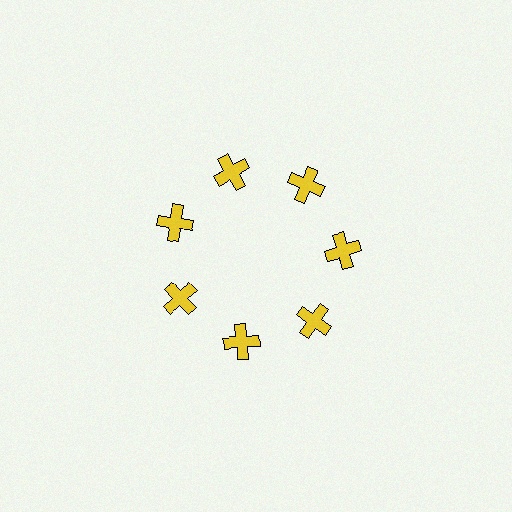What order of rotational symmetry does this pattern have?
This pattern has 7-fold rotational symmetry.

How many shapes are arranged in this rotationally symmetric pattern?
There are 7 shapes, arranged in 7 groups of 1.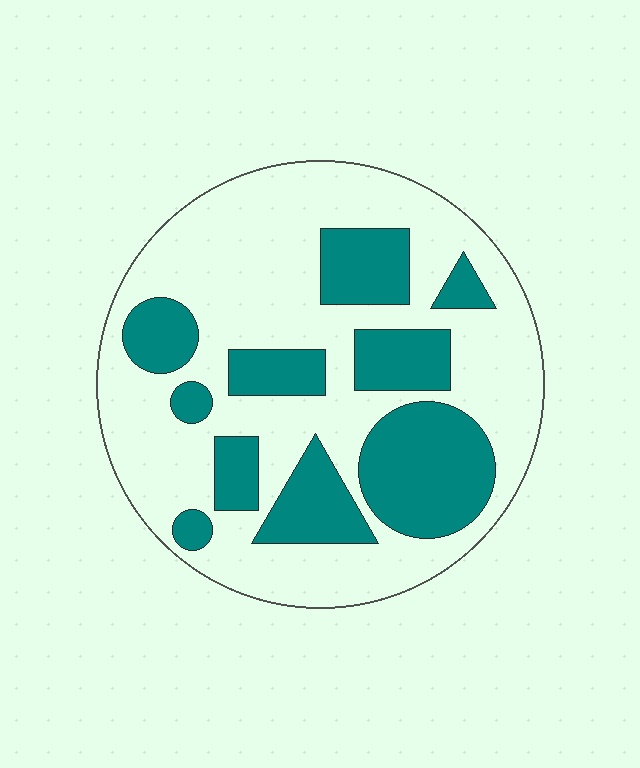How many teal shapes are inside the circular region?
10.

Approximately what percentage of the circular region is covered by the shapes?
Approximately 35%.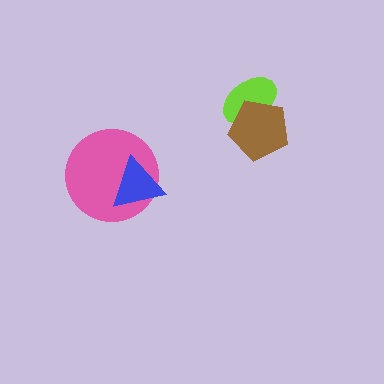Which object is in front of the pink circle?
The blue triangle is in front of the pink circle.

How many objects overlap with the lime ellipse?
1 object overlaps with the lime ellipse.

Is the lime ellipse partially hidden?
Yes, it is partially covered by another shape.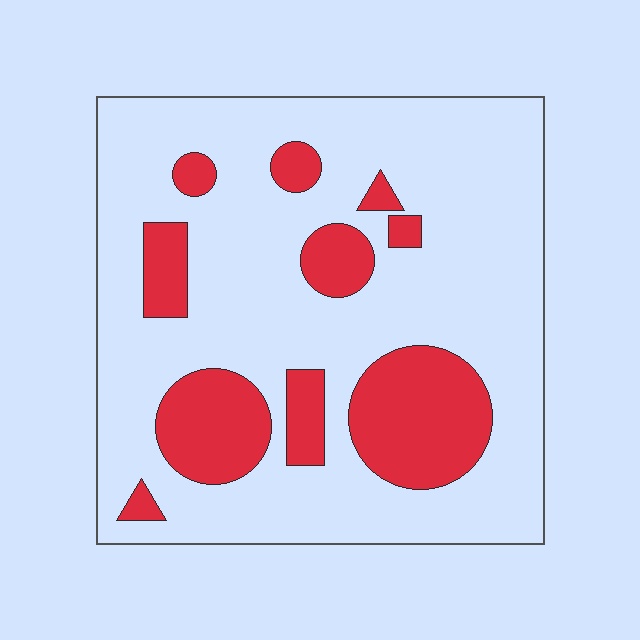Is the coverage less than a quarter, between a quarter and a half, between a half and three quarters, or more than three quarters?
Less than a quarter.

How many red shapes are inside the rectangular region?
10.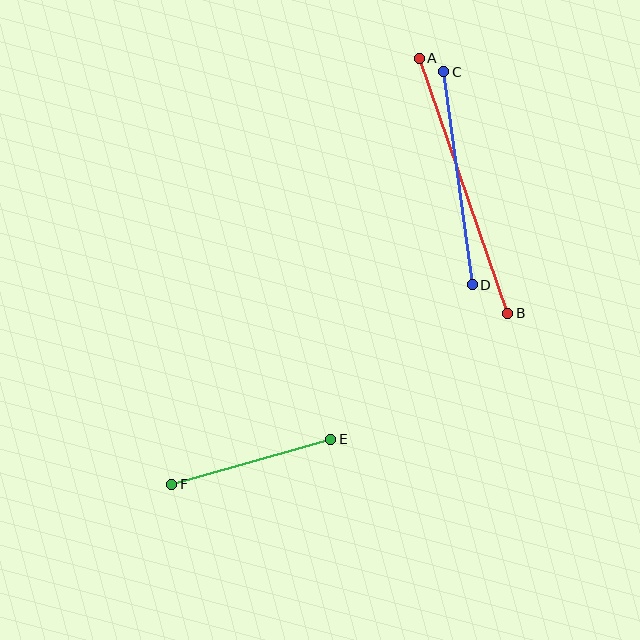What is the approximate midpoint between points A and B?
The midpoint is at approximately (464, 186) pixels.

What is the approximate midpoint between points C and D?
The midpoint is at approximately (458, 178) pixels.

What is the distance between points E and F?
The distance is approximately 165 pixels.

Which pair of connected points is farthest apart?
Points A and B are farthest apart.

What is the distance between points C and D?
The distance is approximately 215 pixels.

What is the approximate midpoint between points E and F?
The midpoint is at approximately (251, 462) pixels.